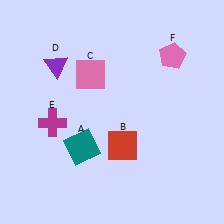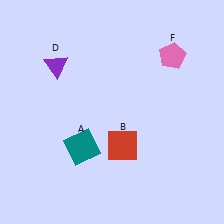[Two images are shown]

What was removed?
The pink square (C), the magenta cross (E) were removed in Image 2.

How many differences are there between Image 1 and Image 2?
There are 2 differences between the two images.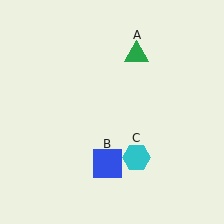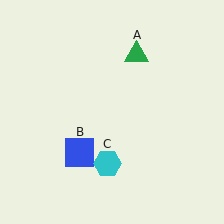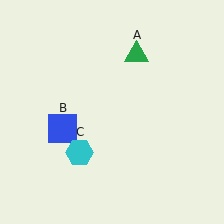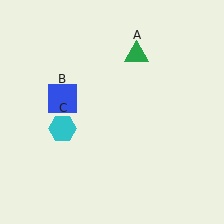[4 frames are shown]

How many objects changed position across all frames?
2 objects changed position: blue square (object B), cyan hexagon (object C).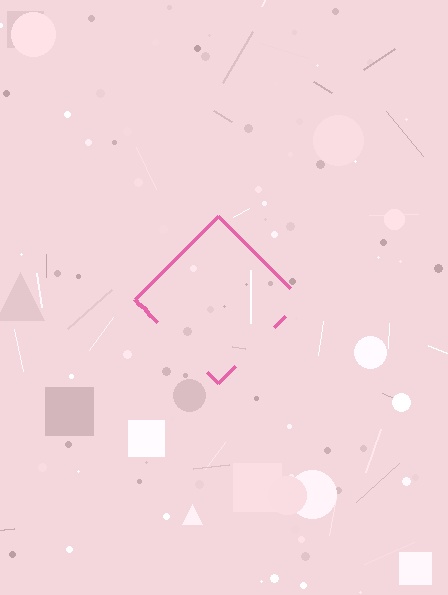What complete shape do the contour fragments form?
The contour fragments form a diamond.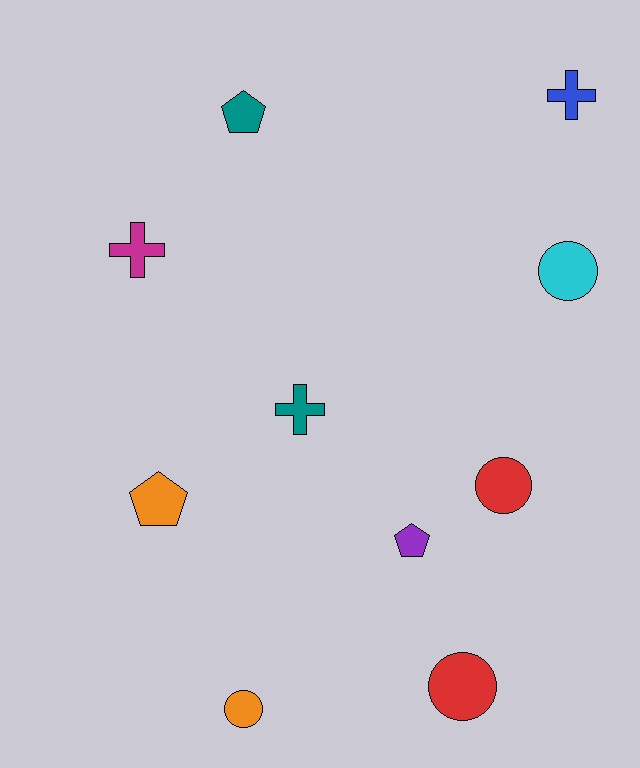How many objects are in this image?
There are 10 objects.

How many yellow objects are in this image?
There are no yellow objects.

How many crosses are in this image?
There are 3 crosses.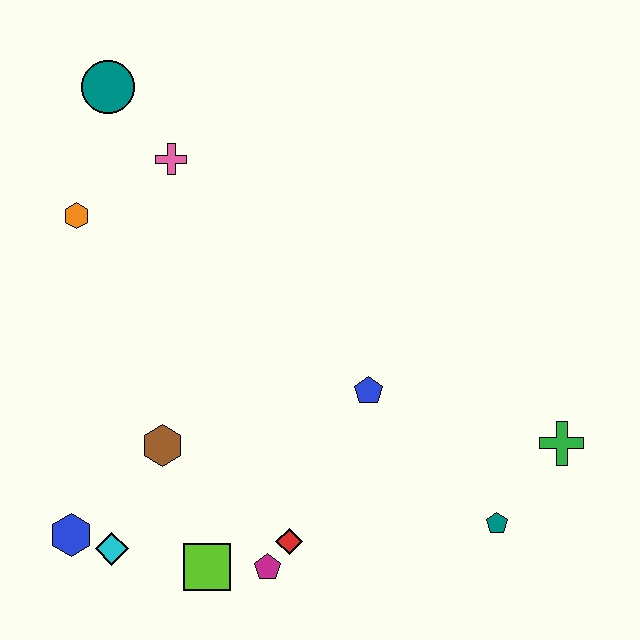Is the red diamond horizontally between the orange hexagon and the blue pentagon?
Yes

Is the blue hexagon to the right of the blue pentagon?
No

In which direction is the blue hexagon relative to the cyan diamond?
The blue hexagon is to the left of the cyan diamond.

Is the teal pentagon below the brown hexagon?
Yes